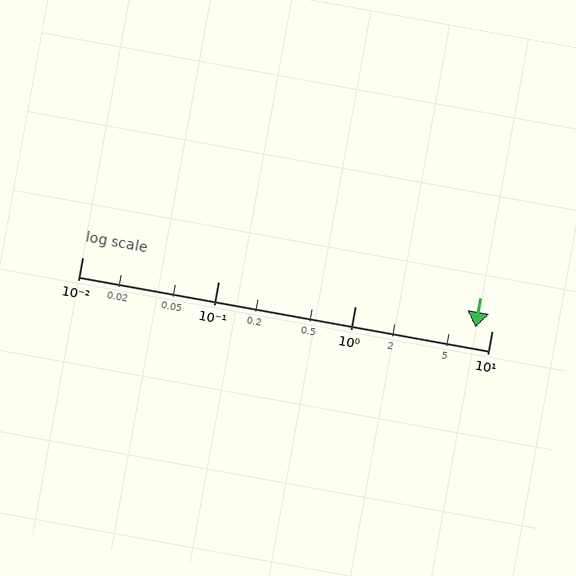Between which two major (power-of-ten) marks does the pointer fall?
The pointer is between 1 and 10.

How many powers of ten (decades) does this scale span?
The scale spans 3 decades, from 0.01 to 10.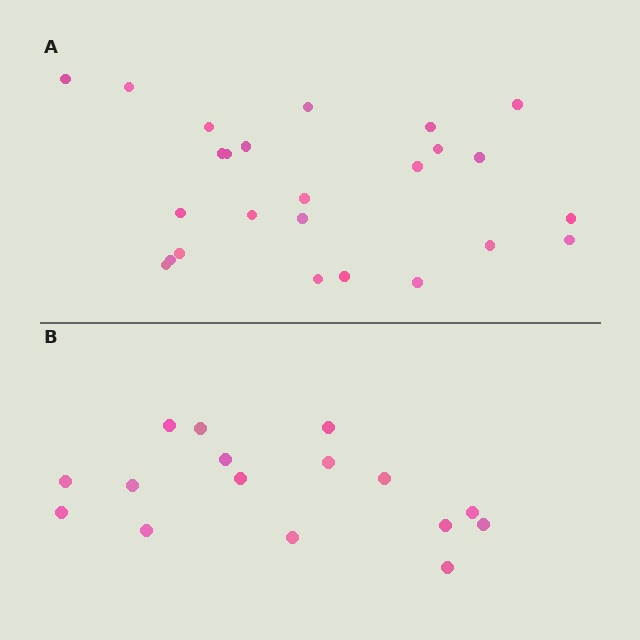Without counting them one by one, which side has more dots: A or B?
Region A (the top region) has more dots.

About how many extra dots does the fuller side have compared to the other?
Region A has roughly 8 or so more dots than region B.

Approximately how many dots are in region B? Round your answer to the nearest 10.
About 20 dots. (The exact count is 16, which rounds to 20.)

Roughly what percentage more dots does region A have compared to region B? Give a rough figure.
About 55% more.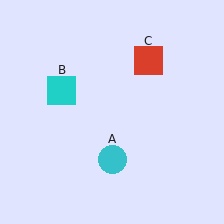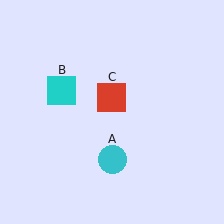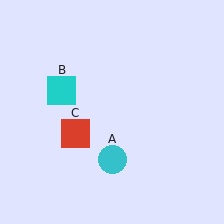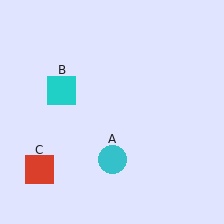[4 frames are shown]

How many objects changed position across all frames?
1 object changed position: red square (object C).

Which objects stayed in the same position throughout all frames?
Cyan circle (object A) and cyan square (object B) remained stationary.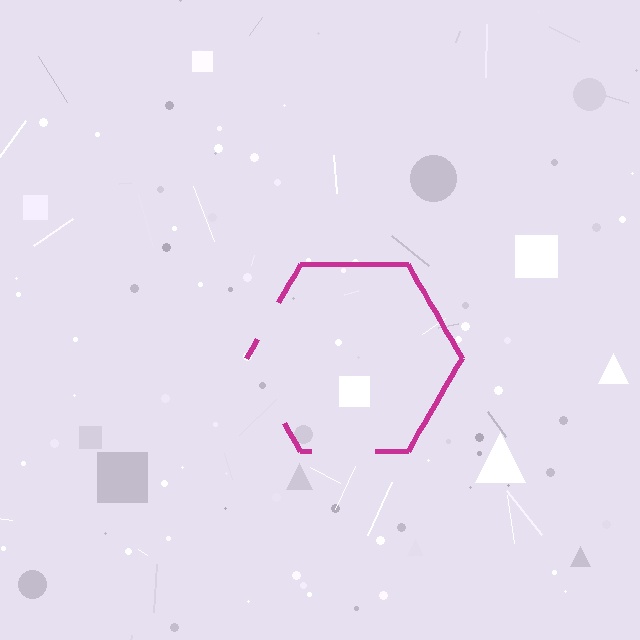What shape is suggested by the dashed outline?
The dashed outline suggests a hexagon.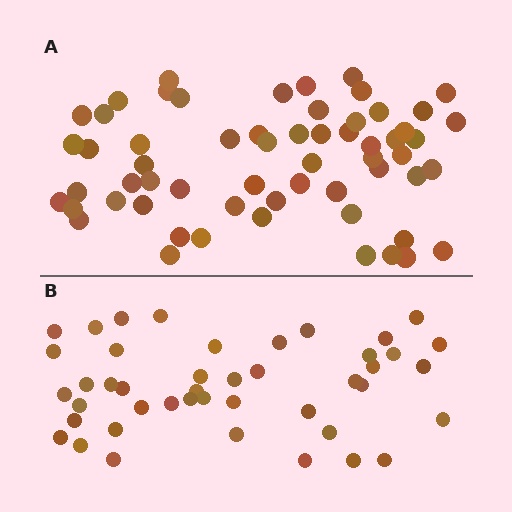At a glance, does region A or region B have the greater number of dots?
Region A (the top region) has more dots.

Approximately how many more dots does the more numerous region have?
Region A has approximately 15 more dots than region B.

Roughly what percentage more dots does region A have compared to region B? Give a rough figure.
About 35% more.